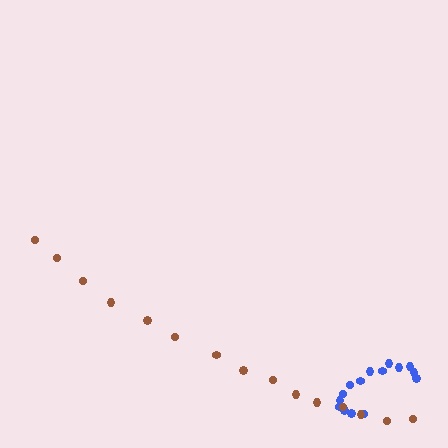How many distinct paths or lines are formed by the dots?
There are 2 distinct paths.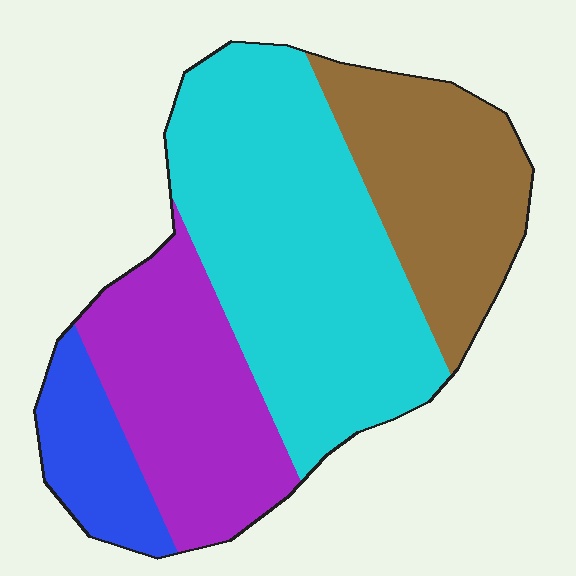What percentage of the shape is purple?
Purple takes up about one quarter (1/4) of the shape.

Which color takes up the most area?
Cyan, at roughly 45%.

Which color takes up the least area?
Blue, at roughly 10%.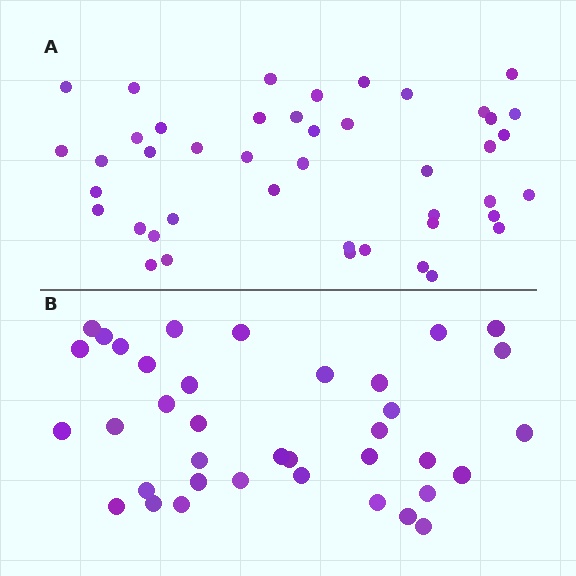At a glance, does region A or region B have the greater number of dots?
Region A (the top region) has more dots.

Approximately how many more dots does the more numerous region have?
Region A has roughly 8 or so more dots than region B.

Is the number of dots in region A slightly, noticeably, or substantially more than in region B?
Region A has only slightly more — the two regions are fairly close. The ratio is roughly 1.2 to 1.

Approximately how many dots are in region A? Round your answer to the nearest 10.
About 40 dots. (The exact count is 44, which rounds to 40.)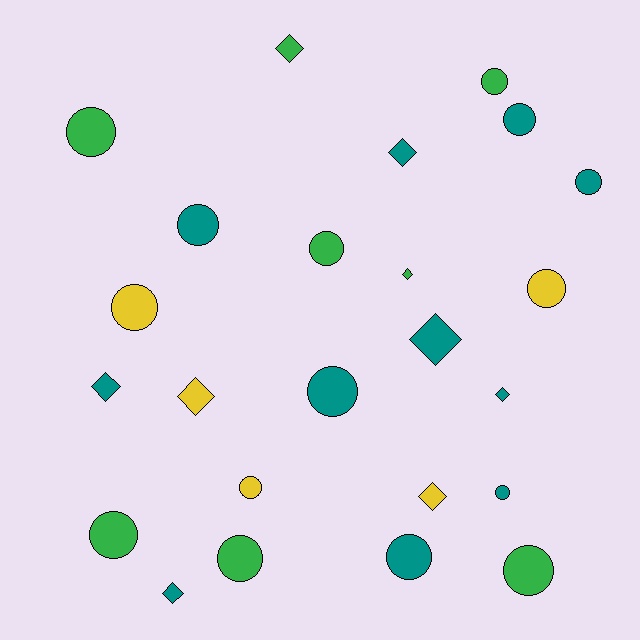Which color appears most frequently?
Teal, with 11 objects.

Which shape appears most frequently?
Circle, with 15 objects.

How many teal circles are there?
There are 6 teal circles.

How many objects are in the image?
There are 24 objects.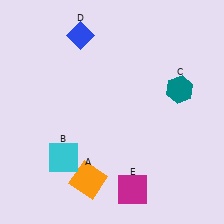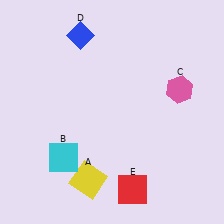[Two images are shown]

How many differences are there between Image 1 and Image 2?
There are 3 differences between the two images.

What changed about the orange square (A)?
In Image 1, A is orange. In Image 2, it changed to yellow.